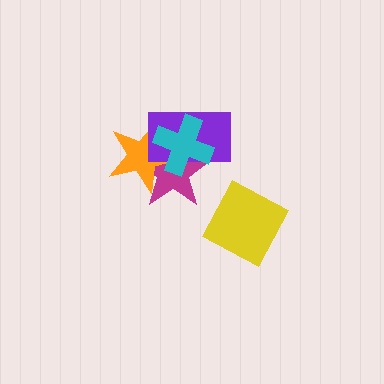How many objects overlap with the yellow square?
0 objects overlap with the yellow square.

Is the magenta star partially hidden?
Yes, it is partially covered by another shape.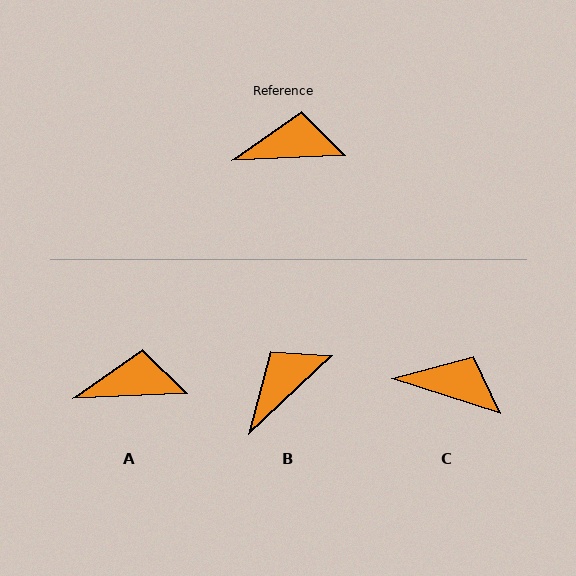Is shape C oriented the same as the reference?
No, it is off by about 20 degrees.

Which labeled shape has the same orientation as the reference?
A.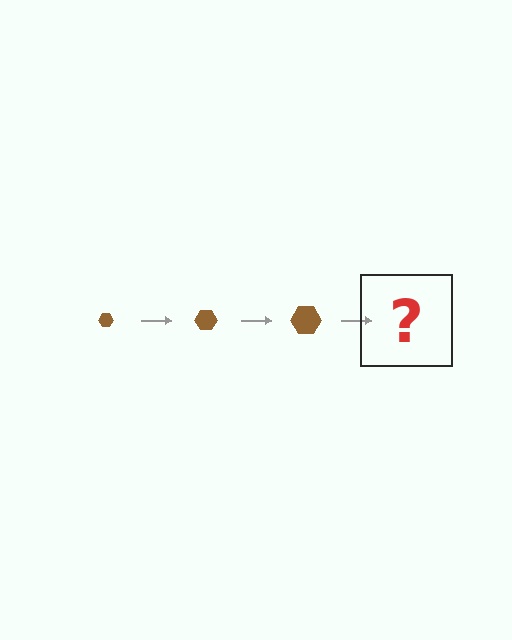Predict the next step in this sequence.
The next step is a brown hexagon, larger than the previous one.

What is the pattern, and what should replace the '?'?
The pattern is that the hexagon gets progressively larger each step. The '?' should be a brown hexagon, larger than the previous one.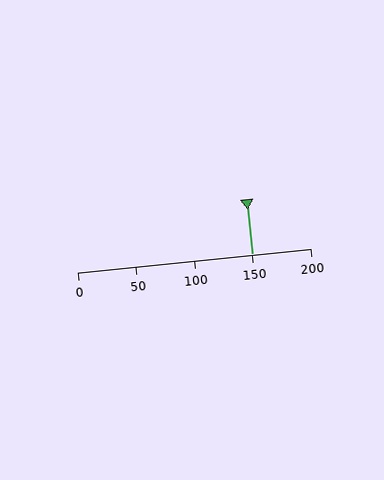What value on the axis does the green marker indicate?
The marker indicates approximately 150.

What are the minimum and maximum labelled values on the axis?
The axis runs from 0 to 200.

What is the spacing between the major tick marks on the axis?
The major ticks are spaced 50 apart.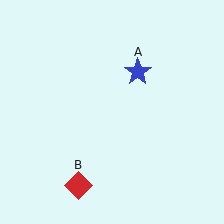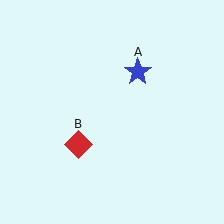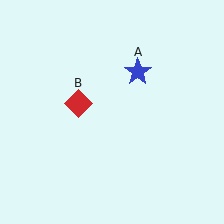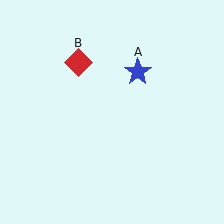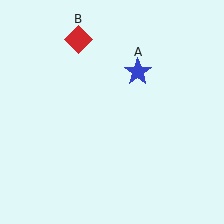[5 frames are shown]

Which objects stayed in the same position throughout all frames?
Blue star (object A) remained stationary.